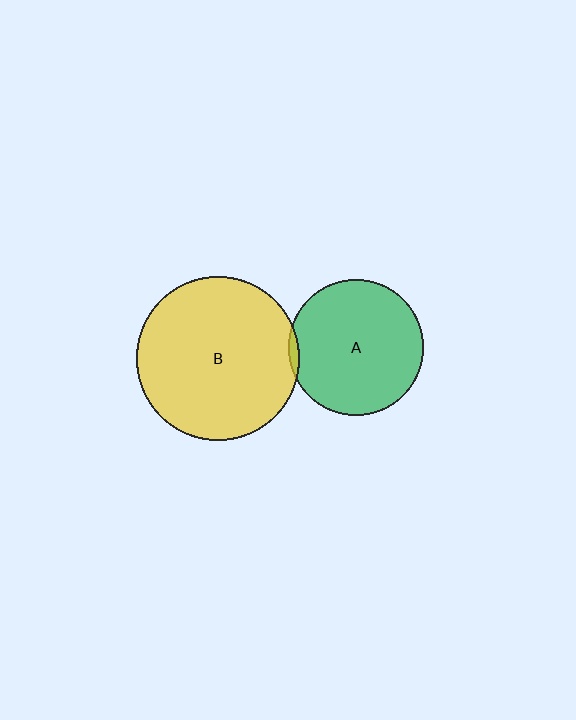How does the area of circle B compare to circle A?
Approximately 1.5 times.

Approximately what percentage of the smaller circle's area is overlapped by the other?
Approximately 5%.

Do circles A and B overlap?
Yes.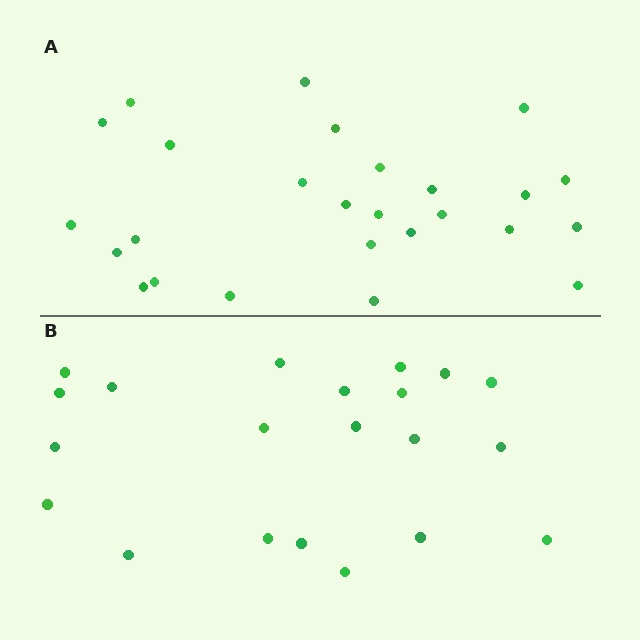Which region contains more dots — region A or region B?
Region A (the top region) has more dots.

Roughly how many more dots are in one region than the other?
Region A has about 5 more dots than region B.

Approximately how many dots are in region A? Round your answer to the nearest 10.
About 30 dots. (The exact count is 26, which rounds to 30.)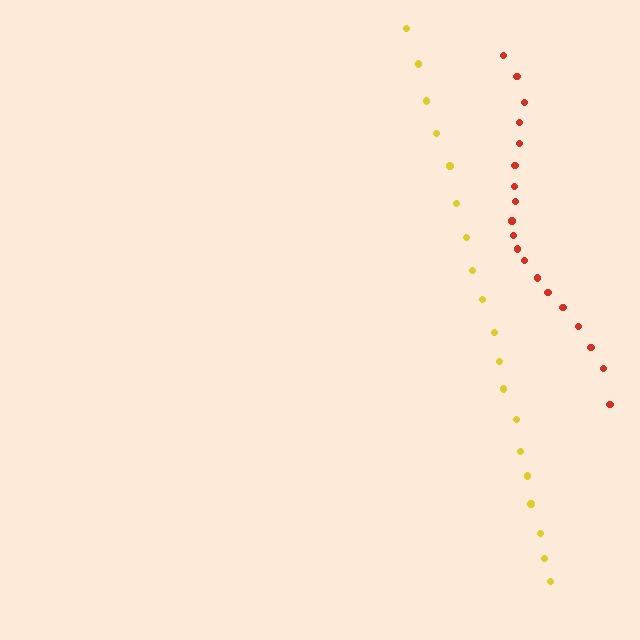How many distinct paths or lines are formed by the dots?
There are 2 distinct paths.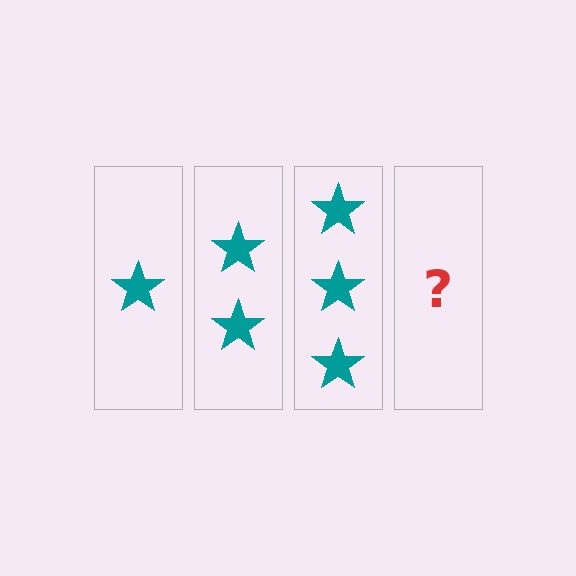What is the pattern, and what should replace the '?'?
The pattern is that each step adds one more star. The '?' should be 4 stars.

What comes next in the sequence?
The next element should be 4 stars.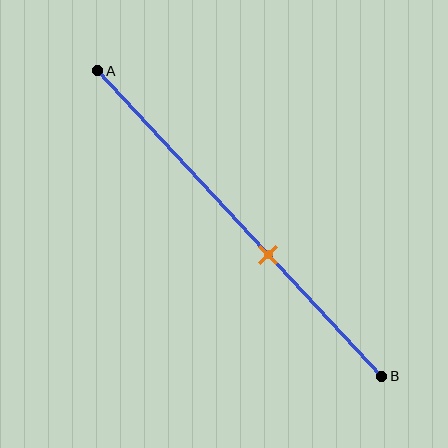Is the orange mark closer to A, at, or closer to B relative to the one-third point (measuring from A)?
The orange mark is closer to point B than the one-third point of segment AB.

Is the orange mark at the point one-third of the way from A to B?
No, the mark is at about 60% from A, not at the 33% one-third point.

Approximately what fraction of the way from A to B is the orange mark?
The orange mark is approximately 60% of the way from A to B.